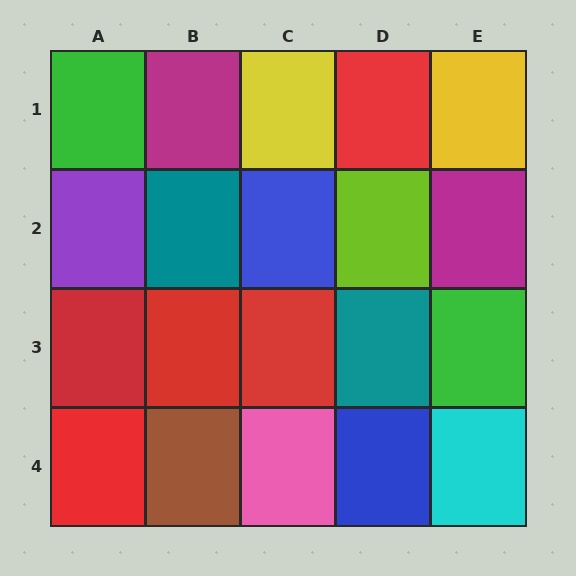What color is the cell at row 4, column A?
Red.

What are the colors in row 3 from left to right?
Red, red, red, teal, green.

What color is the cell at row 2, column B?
Teal.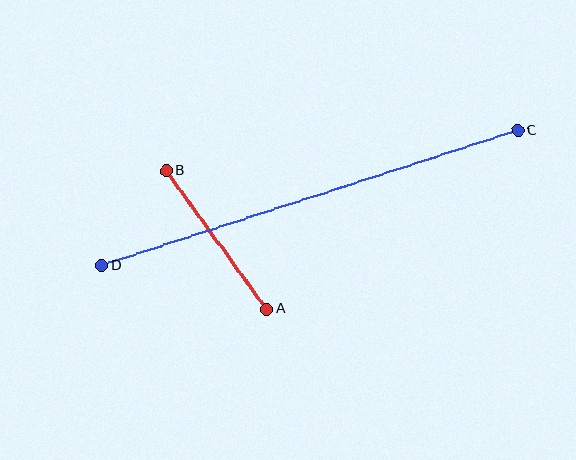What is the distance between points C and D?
The distance is approximately 438 pixels.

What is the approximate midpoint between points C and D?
The midpoint is at approximately (310, 198) pixels.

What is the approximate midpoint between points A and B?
The midpoint is at approximately (216, 240) pixels.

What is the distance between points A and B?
The distance is approximately 171 pixels.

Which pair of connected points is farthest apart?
Points C and D are farthest apart.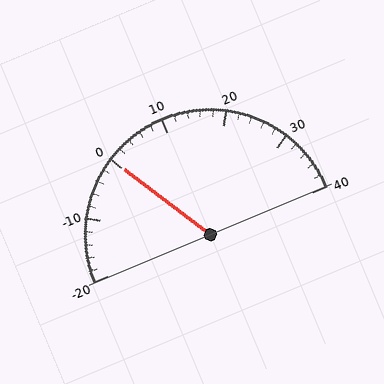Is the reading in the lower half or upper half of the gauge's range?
The reading is in the lower half of the range (-20 to 40).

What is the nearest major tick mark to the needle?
The nearest major tick mark is 0.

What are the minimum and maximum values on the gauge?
The gauge ranges from -20 to 40.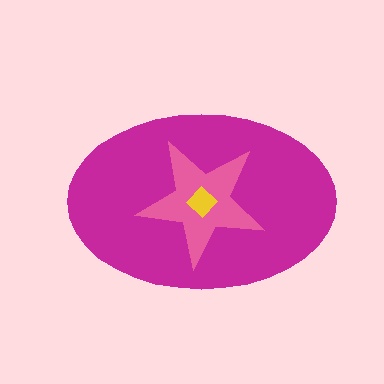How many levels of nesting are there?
3.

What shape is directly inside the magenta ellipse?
The pink star.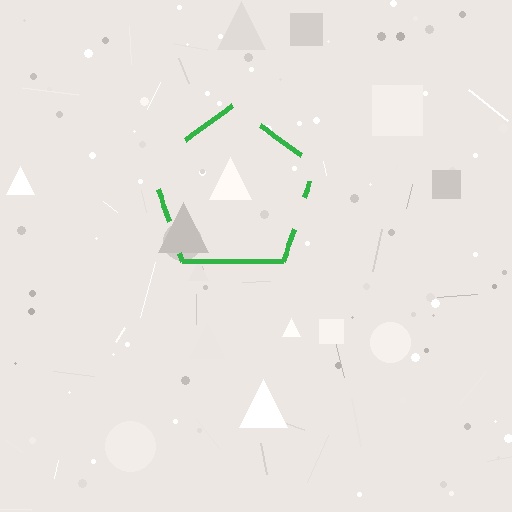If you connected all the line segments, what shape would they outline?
They would outline a pentagon.